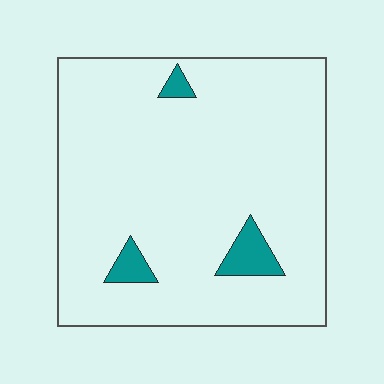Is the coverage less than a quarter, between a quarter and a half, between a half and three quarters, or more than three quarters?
Less than a quarter.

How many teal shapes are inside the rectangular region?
3.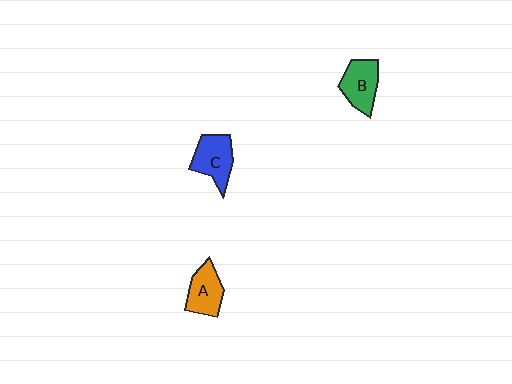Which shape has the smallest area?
Shape A (orange).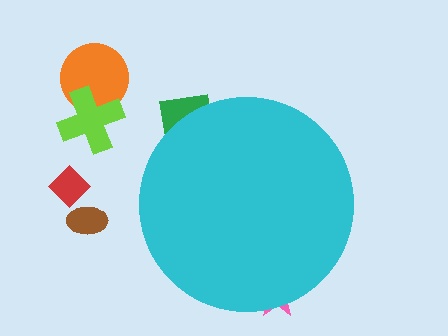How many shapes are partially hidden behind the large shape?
2 shapes are partially hidden.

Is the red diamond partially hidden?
No, the red diamond is fully visible.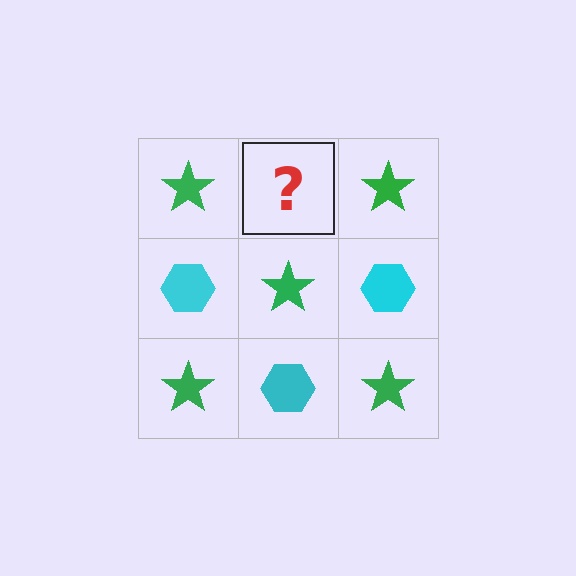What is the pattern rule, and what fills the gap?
The rule is that it alternates green star and cyan hexagon in a checkerboard pattern. The gap should be filled with a cyan hexagon.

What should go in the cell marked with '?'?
The missing cell should contain a cyan hexagon.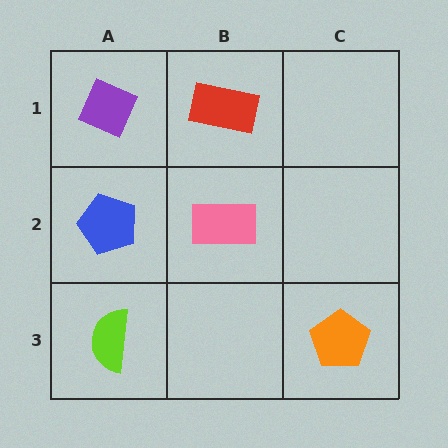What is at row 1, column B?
A red rectangle.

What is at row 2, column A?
A blue pentagon.